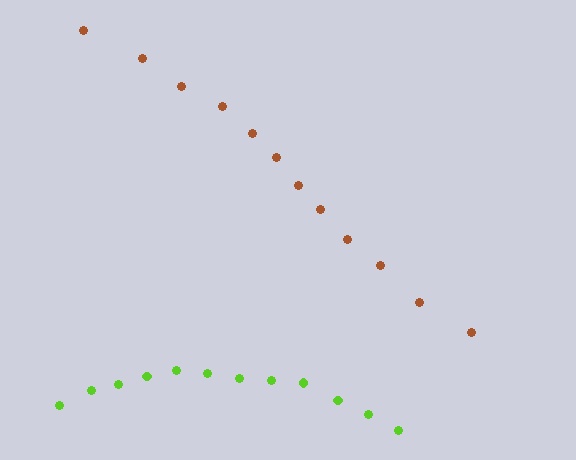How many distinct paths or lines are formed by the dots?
There are 2 distinct paths.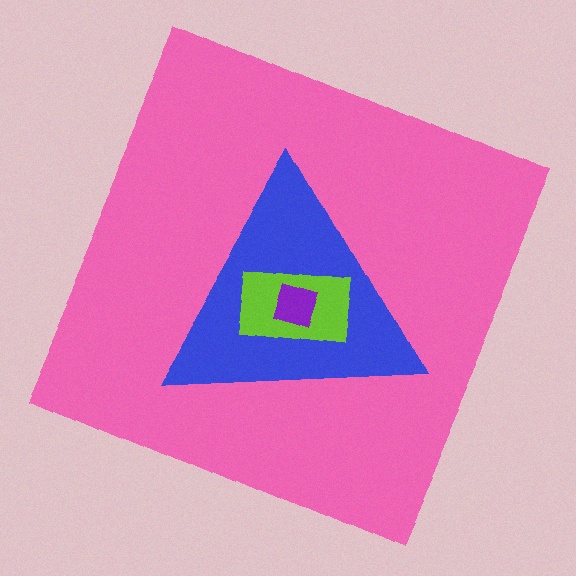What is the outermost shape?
The pink square.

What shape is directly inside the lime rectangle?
The purple diamond.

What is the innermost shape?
The purple diamond.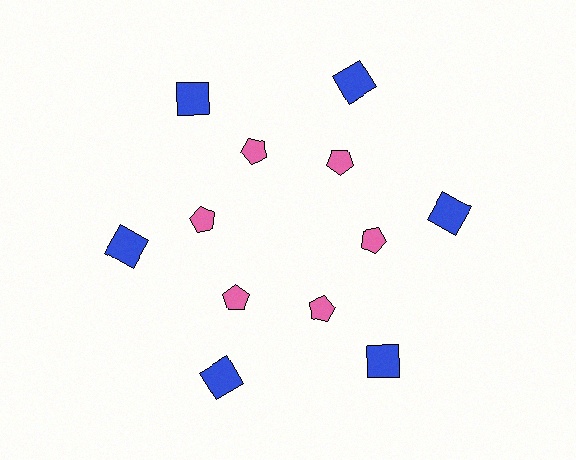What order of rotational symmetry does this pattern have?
This pattern has 6-fold rotational symmetry.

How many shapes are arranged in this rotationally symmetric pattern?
There are 12 shapes, arranged in 6 groups of 2.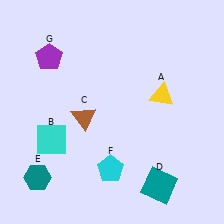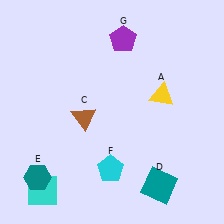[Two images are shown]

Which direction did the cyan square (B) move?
The cyan square (B) moved down.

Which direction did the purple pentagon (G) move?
The purple pentagon (G) moved right.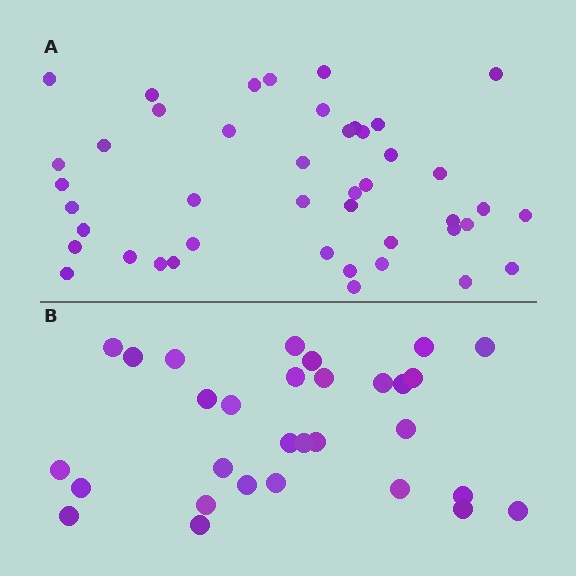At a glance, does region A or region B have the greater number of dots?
Region A (the top region) has more dots.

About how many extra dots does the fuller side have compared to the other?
Region A has approximately 15 more dots than region B.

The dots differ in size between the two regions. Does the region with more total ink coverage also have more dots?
No. Region B has more total ink coverage because its dots are larger, but region A actually contains more individual dots. Total area can be misleading — the number of items is what matters here.